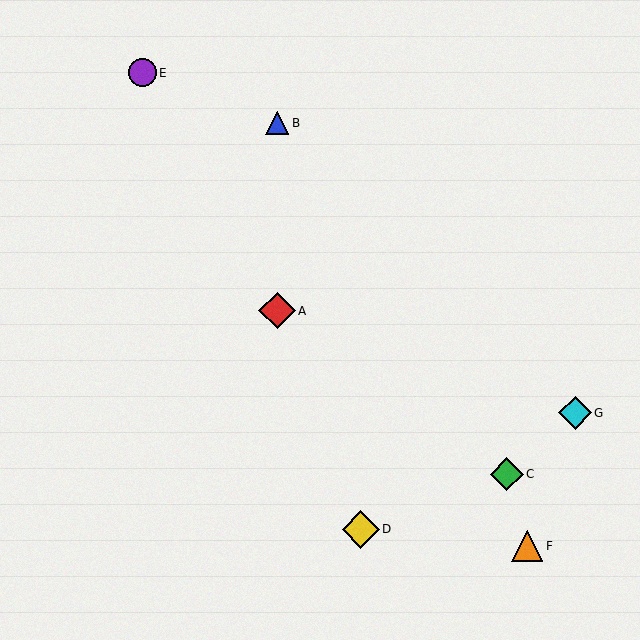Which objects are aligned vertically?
Objects A, B are aligned vertically.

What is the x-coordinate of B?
Object B is at x≈277.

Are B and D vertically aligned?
No, B is at x≈277 and D is at x≈361.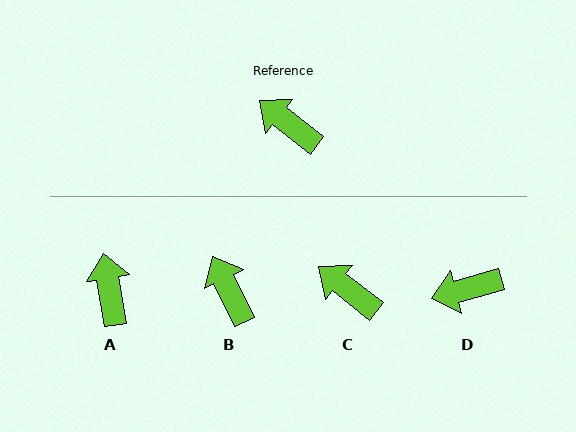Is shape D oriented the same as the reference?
No, it is off by about 53 degrees.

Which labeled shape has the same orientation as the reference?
C.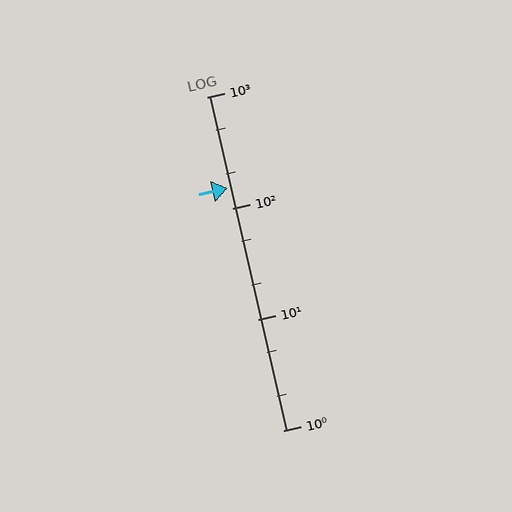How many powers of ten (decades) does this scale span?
The scale spans 3 decades, from 1 to 1000.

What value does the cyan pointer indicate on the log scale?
The pointer indicates approximately 150.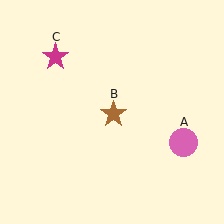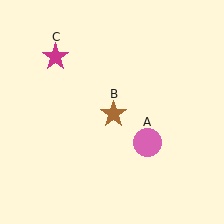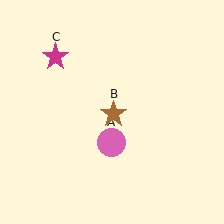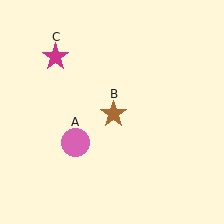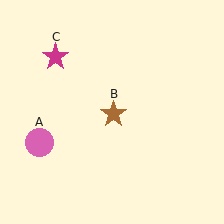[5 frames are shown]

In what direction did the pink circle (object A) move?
The pink circle (object A) moved left.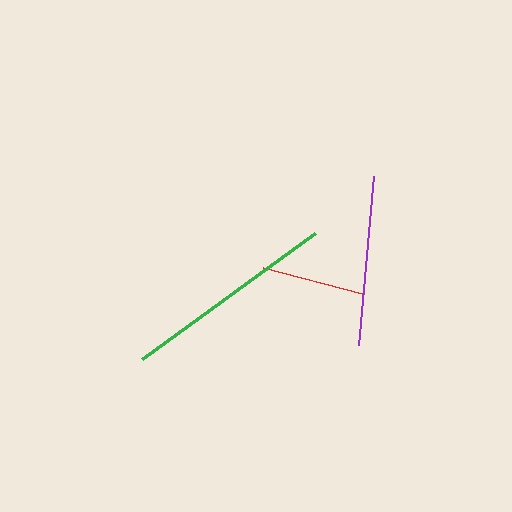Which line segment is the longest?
The green line is the longest at approximately 214 pixels.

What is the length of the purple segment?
The purple segment is approximately 170 pixels long.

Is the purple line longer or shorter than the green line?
The green line is longer than the purple line.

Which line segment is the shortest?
The red line is the shortest at approximately 102 pixels.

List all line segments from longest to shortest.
From longest to shortest: green, purple, red.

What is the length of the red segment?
The red segment is approximately 102 pixels long.